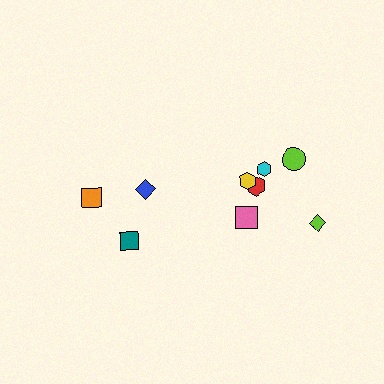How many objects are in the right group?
There are 6 objects.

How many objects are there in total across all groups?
There are 9 objects.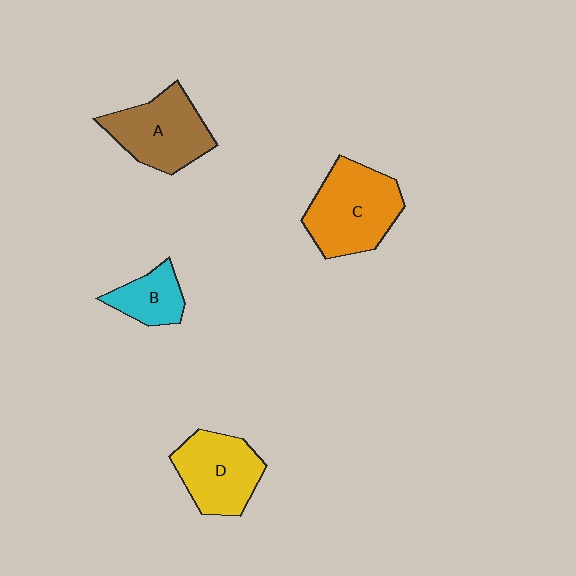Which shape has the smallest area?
Shape B (cyan).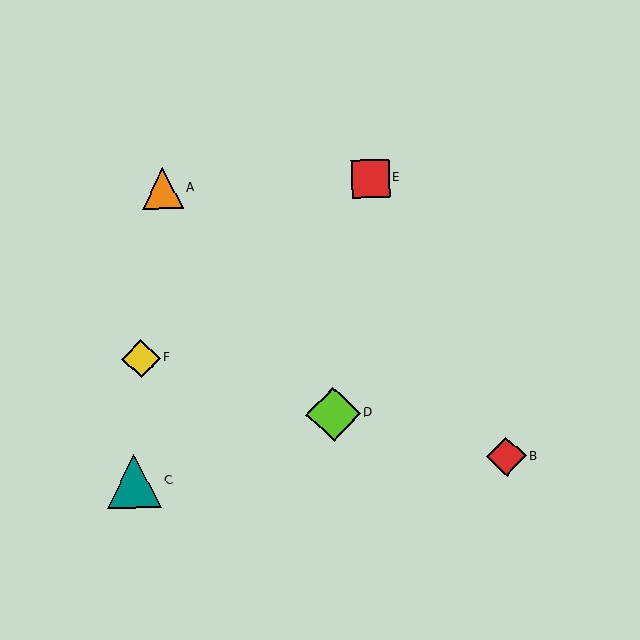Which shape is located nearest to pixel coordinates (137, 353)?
The yellow diamond (labeled F) at (141, 359) is nearest to that location.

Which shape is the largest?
The lime diamond (labeled D) is the largest.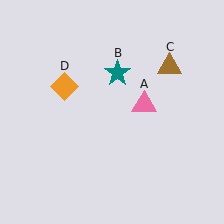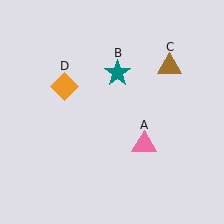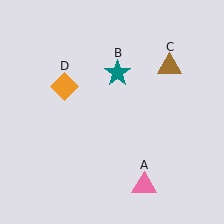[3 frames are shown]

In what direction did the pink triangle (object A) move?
The pink triangle (object A) moved down.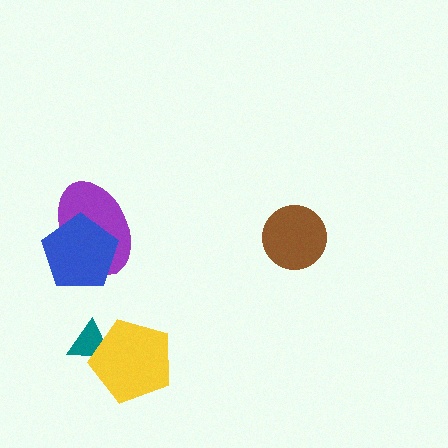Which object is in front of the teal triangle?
The yellow pentagon is in front of the teal triangle.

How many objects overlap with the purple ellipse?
1 object overlaps with the purple ellipse.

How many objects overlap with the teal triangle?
1 object overlaps with the teal triangle.